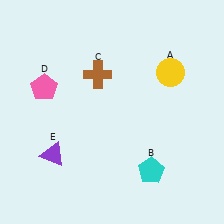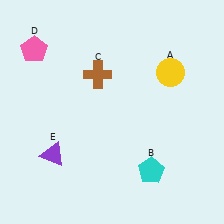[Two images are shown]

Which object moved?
The pink pentagon (D) moved up.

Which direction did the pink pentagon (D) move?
The pink pentagon (D) moved up.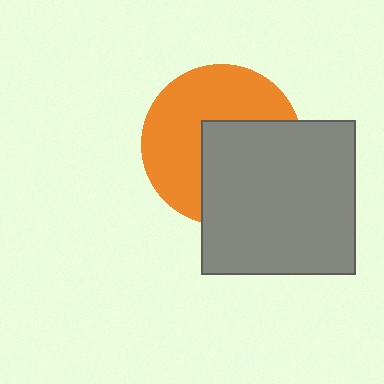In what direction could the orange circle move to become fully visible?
The orange circle could move toward the upper-left. That would shift it out from behind the gray square entirely.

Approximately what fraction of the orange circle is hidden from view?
Roughly 45% of the orange circle is hidden behind the gray square.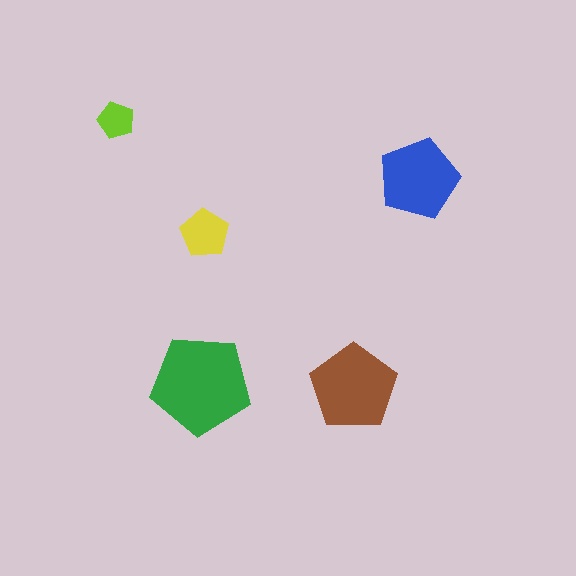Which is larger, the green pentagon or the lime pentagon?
The green one.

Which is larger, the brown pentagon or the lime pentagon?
The brown one.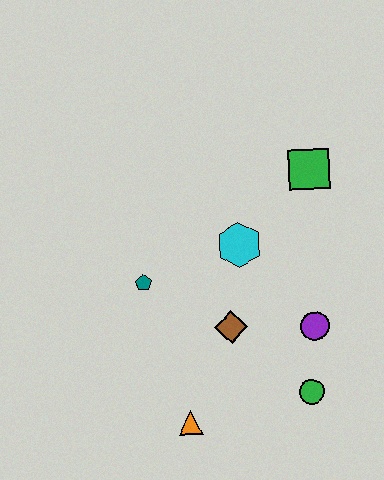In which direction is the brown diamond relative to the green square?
The brown diamond is below the green square.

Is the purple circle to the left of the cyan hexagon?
No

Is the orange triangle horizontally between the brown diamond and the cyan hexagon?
No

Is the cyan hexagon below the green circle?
No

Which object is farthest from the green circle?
The green square is farthest from the green circle.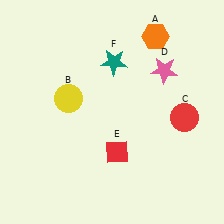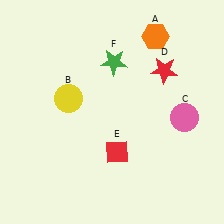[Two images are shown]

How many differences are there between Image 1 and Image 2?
There are 3 differences between the two images.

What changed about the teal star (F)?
In Image 1, F is teal. In Image 2, it changed to green.